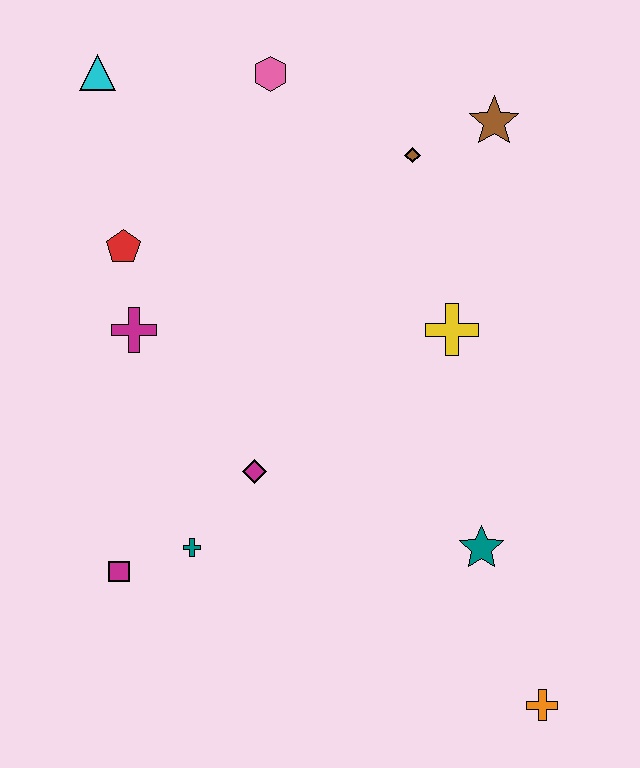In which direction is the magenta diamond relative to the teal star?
The magenta diamond is to the left of the teal star.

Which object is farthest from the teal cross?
The brown star is farthest from the teal cross.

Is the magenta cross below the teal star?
No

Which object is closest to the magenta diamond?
The teal cross is closest to the magenta diamond.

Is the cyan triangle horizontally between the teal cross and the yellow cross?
No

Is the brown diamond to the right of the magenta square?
Yes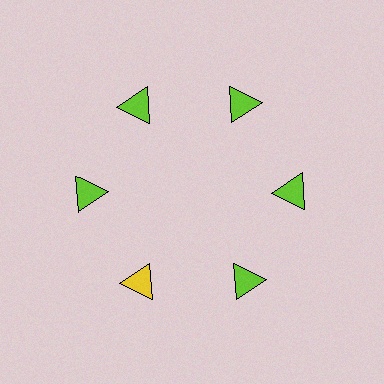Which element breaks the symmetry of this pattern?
The yellow triangle at roughly the 7 o'clock position breaks the symmetry. All other shapes are lime triangles.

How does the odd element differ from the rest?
It has a different color: yellow instead of lime.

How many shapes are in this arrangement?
There are 6 shapes arranged in a ring pattern.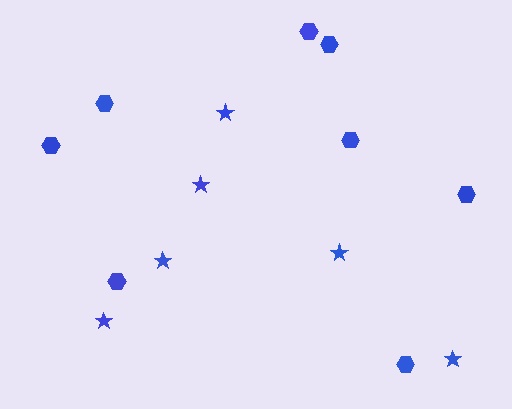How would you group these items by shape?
There are 2 groups: one group of hexagons (8) and one group of stars (6).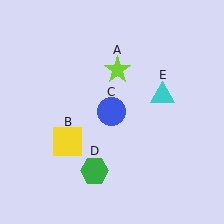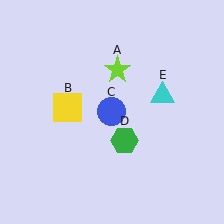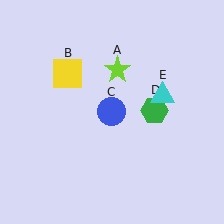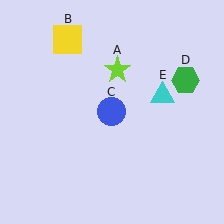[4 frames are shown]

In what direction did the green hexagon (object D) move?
The green hexagon (object D) moved up and to the right.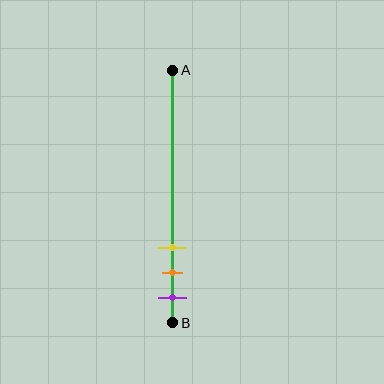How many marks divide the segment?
There are 3 marks dividing the segment.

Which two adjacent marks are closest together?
The orange and purple marks are the closest adjacent pair.